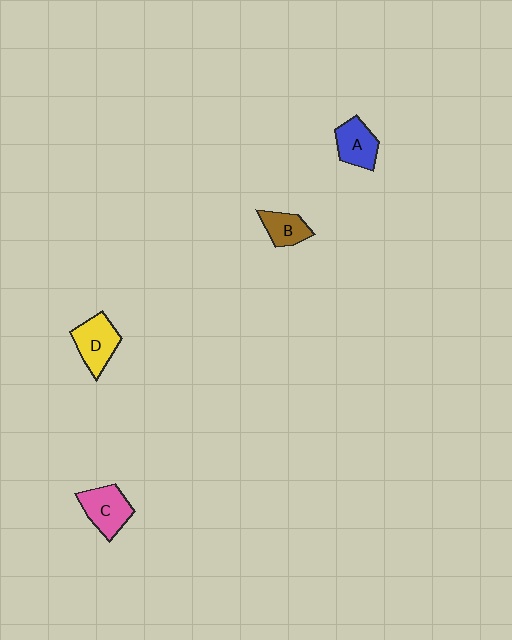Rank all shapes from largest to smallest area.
From largest to smallest: D (yellow), C (pink), A (blue), B (brown).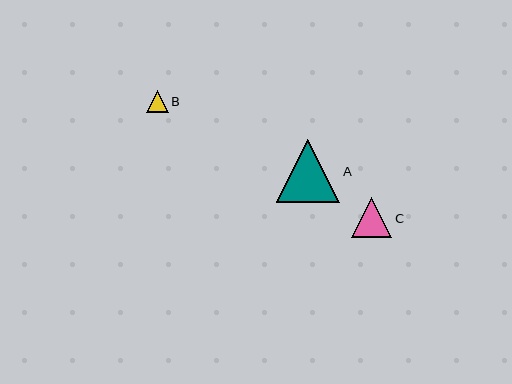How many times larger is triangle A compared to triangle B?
Triangle A is approximately 2.9 times the size of triangle B.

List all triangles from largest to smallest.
From largest to smallest: A, C, B.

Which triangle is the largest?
Triangle A is the largest with a size of approximately 63 pixels.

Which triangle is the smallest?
Triangle B is the smallest with a size of approximately 22 pixels.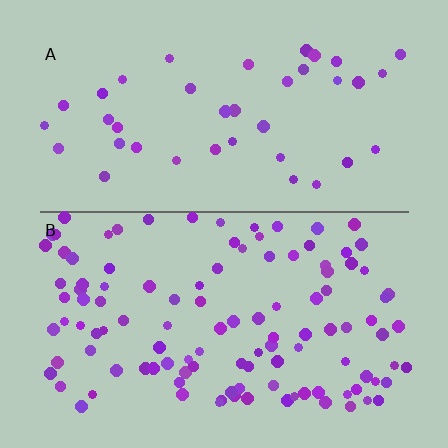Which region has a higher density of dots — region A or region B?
B (the bottom).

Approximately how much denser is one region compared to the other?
Approximately 2.9× — region B over region A.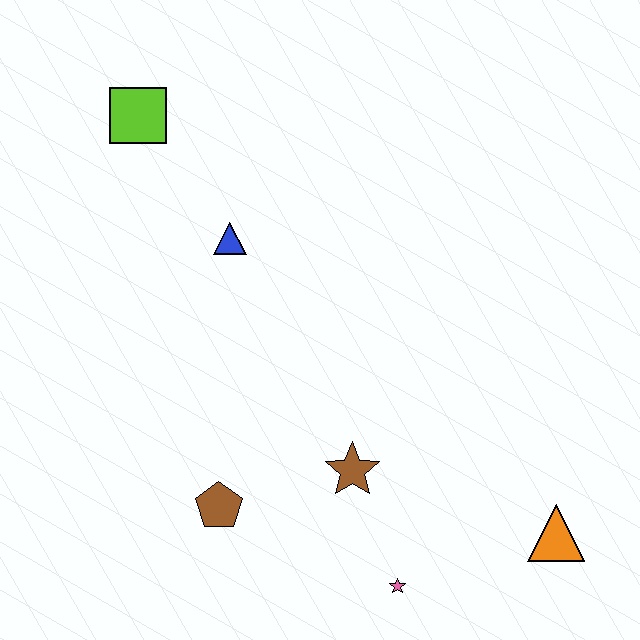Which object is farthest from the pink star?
The lime square is farthest from the pink star.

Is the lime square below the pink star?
No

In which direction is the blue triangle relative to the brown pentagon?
The blue triangle is above the brown pentagon.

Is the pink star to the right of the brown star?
Yes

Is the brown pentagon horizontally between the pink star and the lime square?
Yes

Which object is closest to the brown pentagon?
The brown star is closest to the brown pentagon.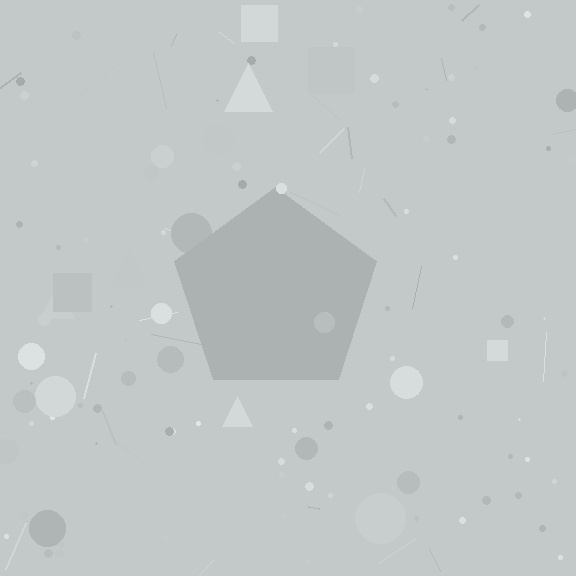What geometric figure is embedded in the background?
A pentagon is embedded in the background.